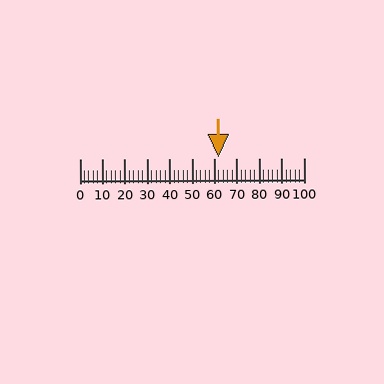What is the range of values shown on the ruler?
The ruler shows values from 0 to 100.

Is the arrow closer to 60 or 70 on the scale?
The arrow is closer to 60.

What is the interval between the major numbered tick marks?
The major tick marks are spaced 10 units apart.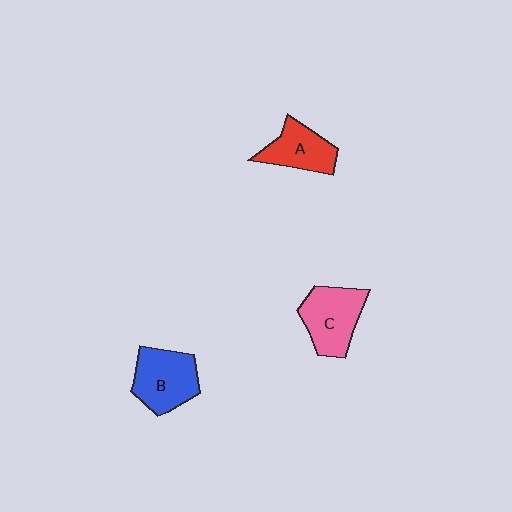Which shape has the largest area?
Shape B (blue).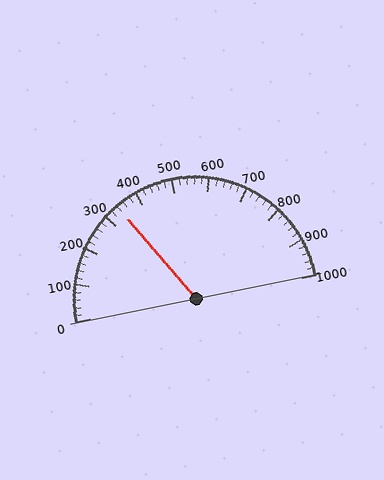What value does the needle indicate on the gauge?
The needle indicates approximately 340.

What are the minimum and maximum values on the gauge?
The gauge ranges from 0 to 1000.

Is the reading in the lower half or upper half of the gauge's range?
The reading is in the lower half of the range (0 to 1000).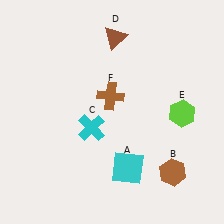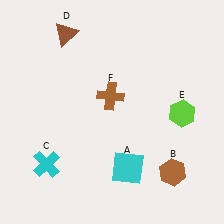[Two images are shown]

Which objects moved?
The objects that moved are: the cyan cross (C), the brown triangle (D).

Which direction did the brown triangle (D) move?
The brown triangle (D) moved left.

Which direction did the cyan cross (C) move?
The cyan cross (C) moved left.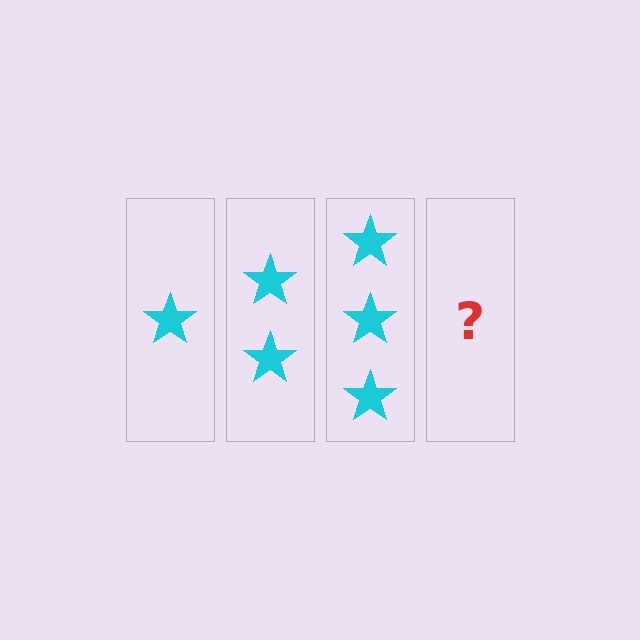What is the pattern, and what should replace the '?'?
The pattern is that each step adds one more star. The '?' should be 4 stars.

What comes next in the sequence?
The next element should be 4 stars.